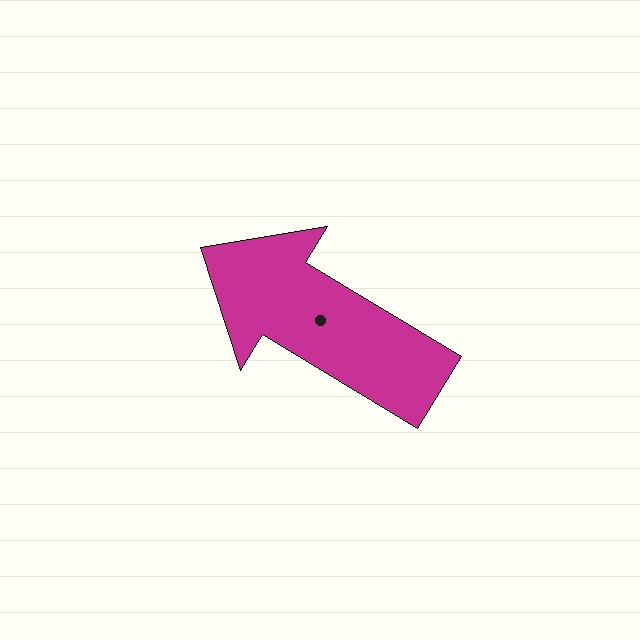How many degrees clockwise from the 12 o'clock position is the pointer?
Approximately 301 degrees.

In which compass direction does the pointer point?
Northwest.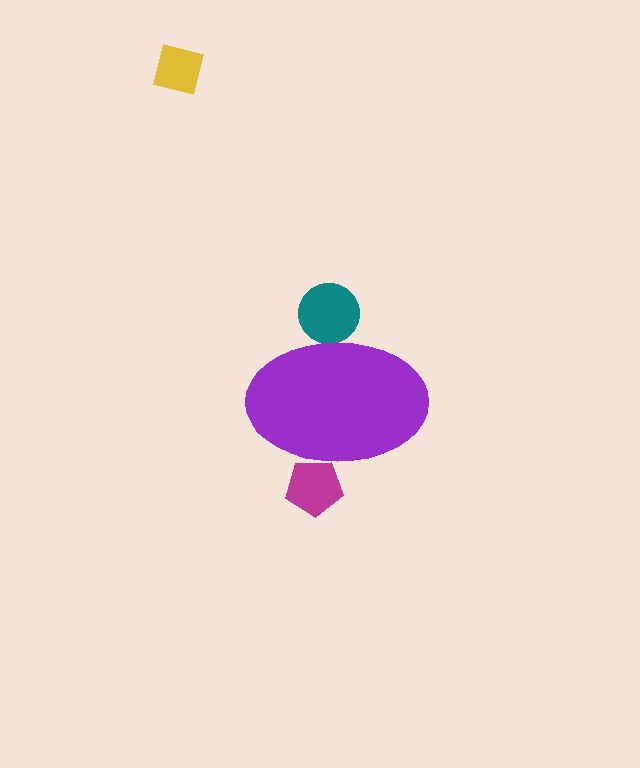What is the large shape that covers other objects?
A purple ellipse.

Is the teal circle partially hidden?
Yes, the teal circle is partially hidden behind the purple ellipse.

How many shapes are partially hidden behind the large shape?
2 shapes are partially hidden.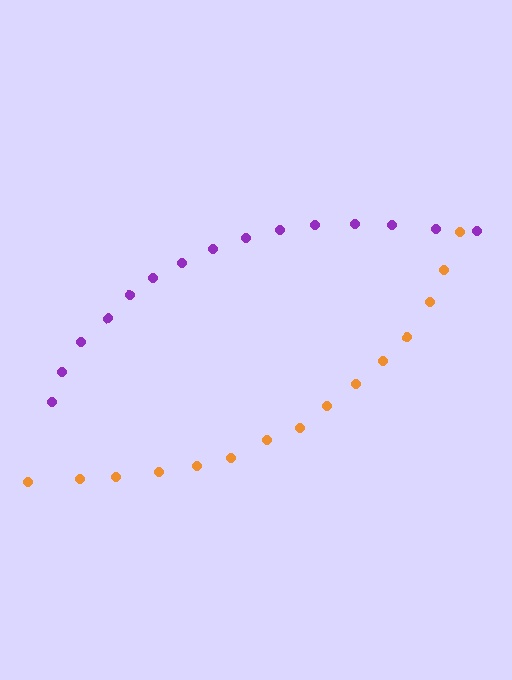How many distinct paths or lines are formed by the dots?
There are 2 distinct paths.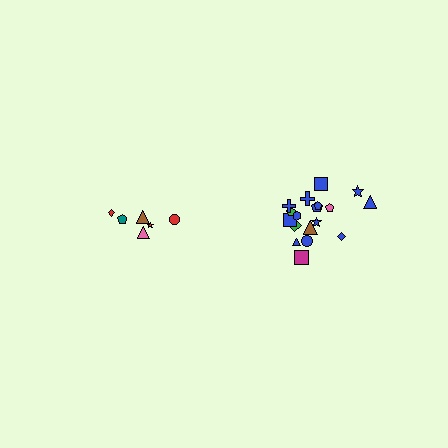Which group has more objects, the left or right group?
The right group.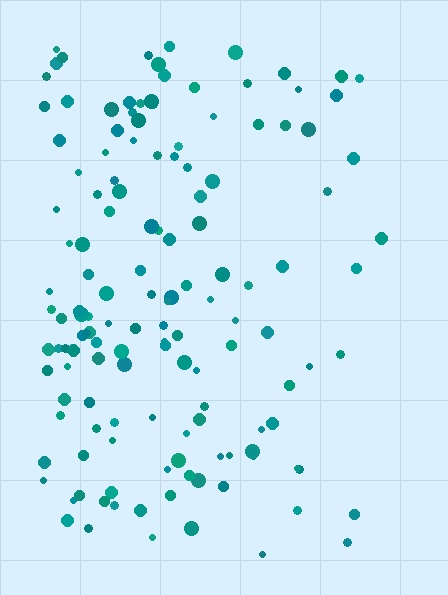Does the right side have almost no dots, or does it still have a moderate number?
Still a moderate number, just noticeably fewer than the left.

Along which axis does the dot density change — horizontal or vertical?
Horizontal.